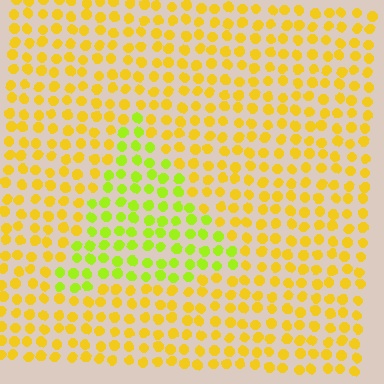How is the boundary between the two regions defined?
The boundary is defined purely by a slight shift in hue (about 35 degrees). Spacing, size, and orientation are identical on both sides.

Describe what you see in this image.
The image is filled with small yellow elements in a uniform arrangement. A triangle-shaped region is visible where the elements are tinted to a slightly different hue, forming a subtle color boundary.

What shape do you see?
I see a triangle.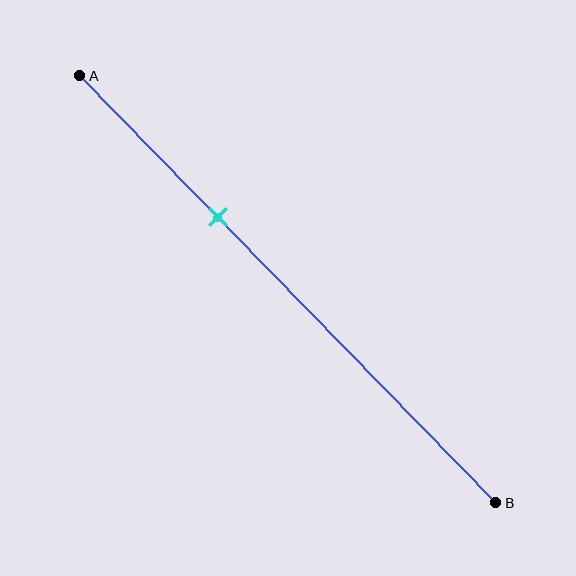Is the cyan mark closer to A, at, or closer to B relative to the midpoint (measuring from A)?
The cyan mark is closer to point A than the midpoint of segment AB.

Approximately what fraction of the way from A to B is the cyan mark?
The cyan mark is approximately 35% of the way from A to B.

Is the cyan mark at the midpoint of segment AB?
No, the mark is at about 35% from A, not at the 50% midpoint.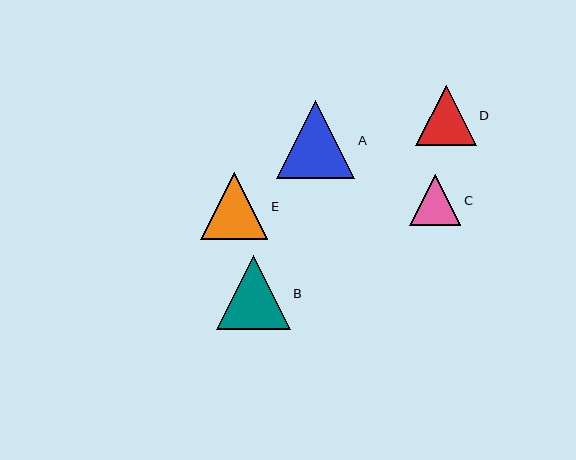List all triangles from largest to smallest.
From largest to smallest: A, B, E, D, C.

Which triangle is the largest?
Triangle A is the largest with a size of approximately 79 pixels.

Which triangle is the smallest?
Triangle C is the smallest with a size of approximately 52 pixels.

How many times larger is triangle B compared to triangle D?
Triangle B is approximately 1.2 times the size of triangle D.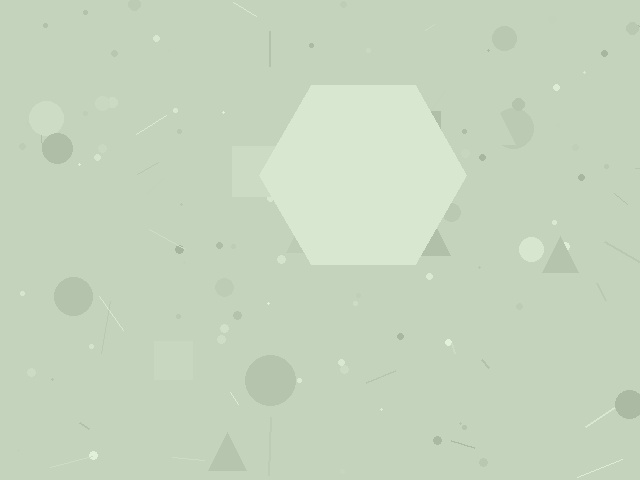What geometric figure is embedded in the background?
A hexagon is embedded in the background.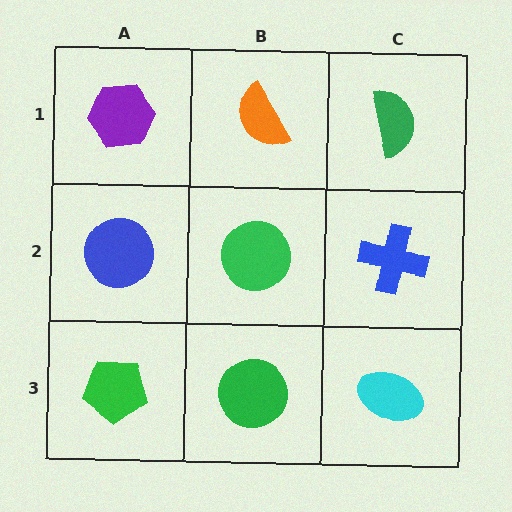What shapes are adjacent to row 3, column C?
A blue cross (row 2, column C), a green circle (row 3, column B).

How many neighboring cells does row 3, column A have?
2.